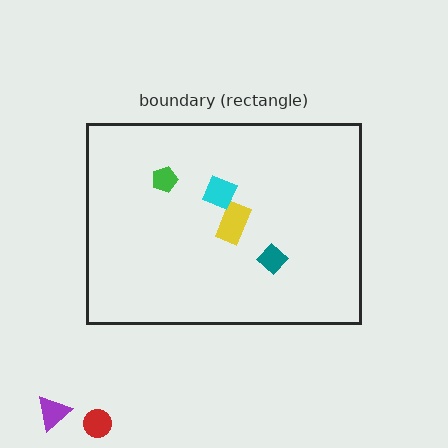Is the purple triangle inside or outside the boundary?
Outside.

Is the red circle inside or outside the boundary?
Outside.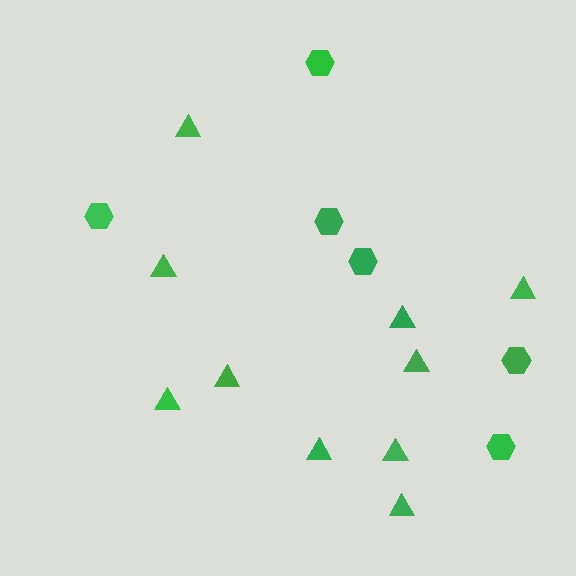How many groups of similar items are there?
There are 2 groups: one group of hexagons (6) and one group of triangles (10).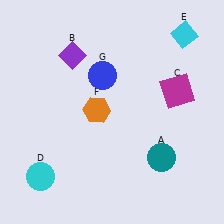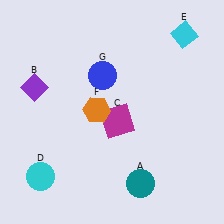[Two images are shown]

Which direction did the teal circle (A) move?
The teal circle (A) moved down.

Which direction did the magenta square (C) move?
The magenta square (C) moved left.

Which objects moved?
The objects that moved are: the teal circle (A), the purple diamond (B), the magenta square (C).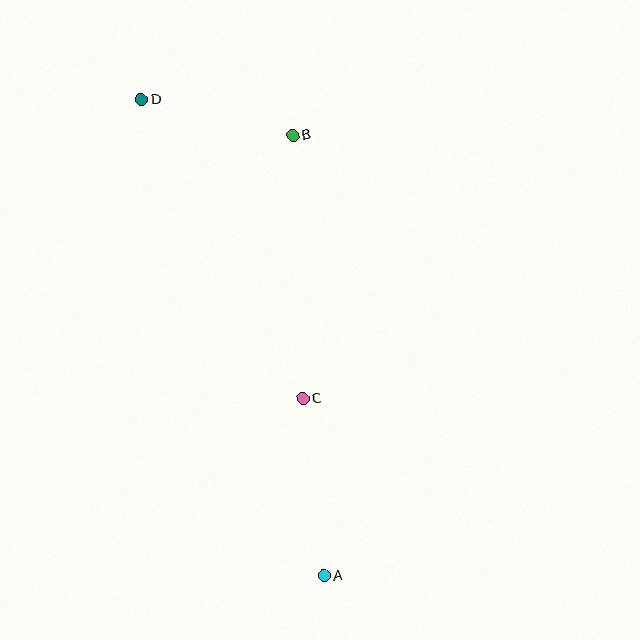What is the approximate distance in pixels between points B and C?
The distance between B and C is approximately 264 pixels.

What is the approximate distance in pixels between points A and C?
The distance between A and C is approximately 178 pixels.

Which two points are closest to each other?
Points B and D are closest to each other.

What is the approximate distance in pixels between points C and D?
The distance between C and D is approximately 340 pixels.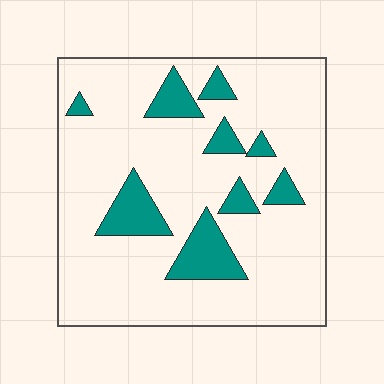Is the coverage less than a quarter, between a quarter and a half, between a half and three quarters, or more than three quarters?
Less than a quarter.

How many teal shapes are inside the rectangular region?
9.